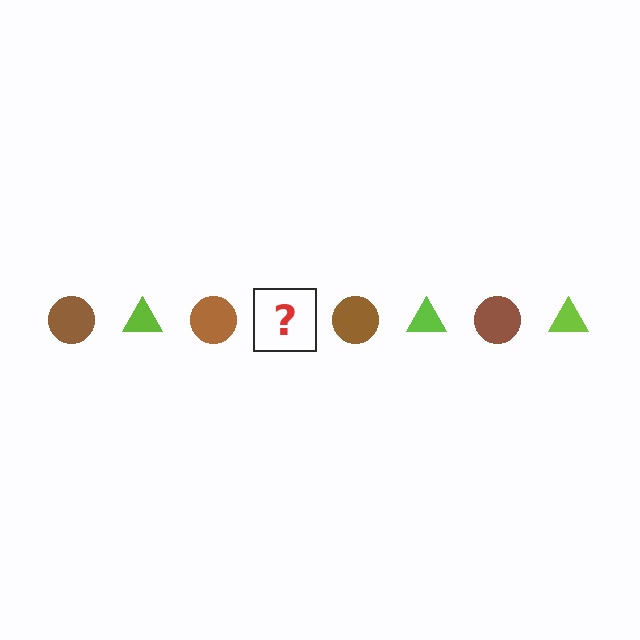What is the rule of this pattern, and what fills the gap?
The rule is that the pattern alternates between brown circle and lime triangle. The gap should be filled with a lime triangle.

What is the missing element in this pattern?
The missing element is a lime triangle.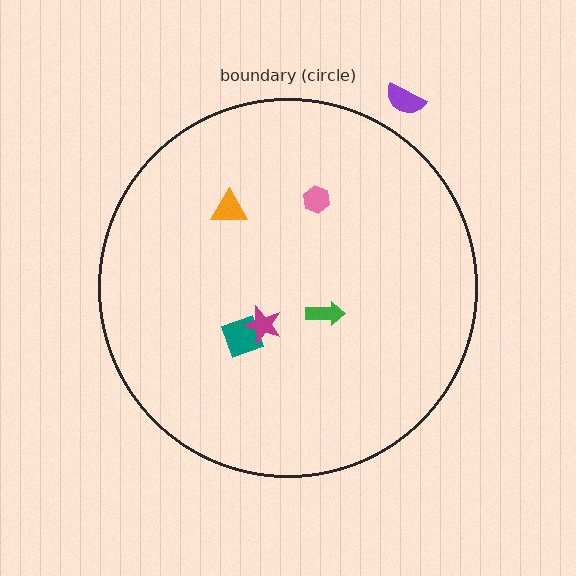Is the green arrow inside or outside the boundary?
Inside.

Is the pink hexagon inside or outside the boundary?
Inside.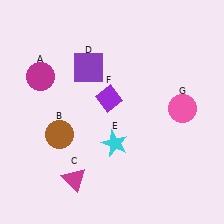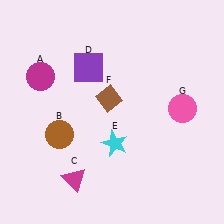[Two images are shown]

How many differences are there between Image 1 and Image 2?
There is 1 difference between the two images.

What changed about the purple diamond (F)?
In Image 1, F is purple. In Image 2, it changed to brown.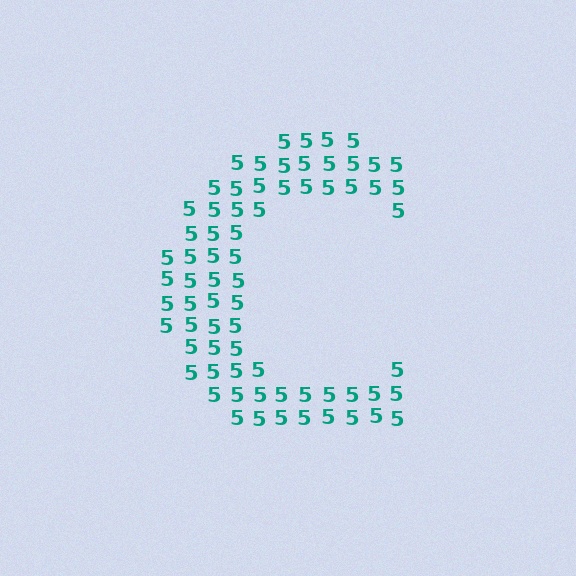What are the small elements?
The small elements are digit 5's.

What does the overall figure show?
The overall figure shows the letter C.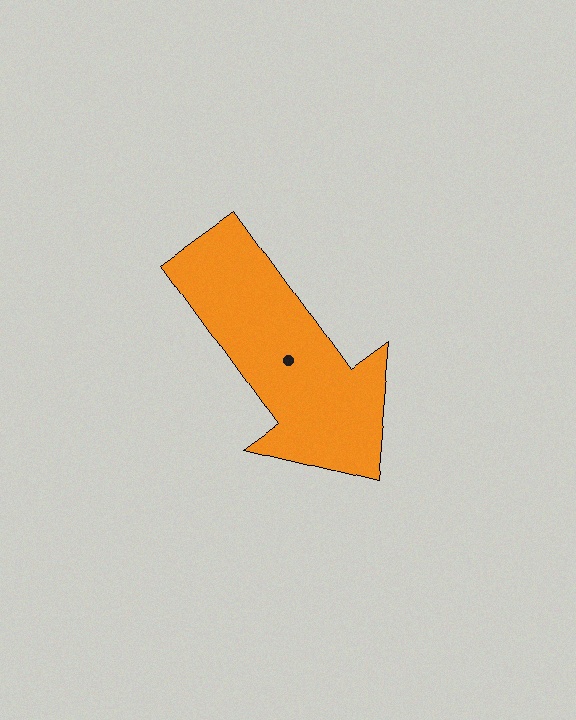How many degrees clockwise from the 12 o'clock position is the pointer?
Approximately 144 degrees.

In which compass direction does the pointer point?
Southeast.